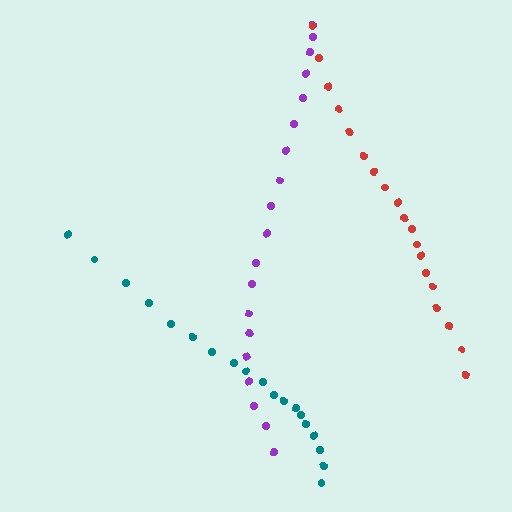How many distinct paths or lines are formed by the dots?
There are 3 distinct paths.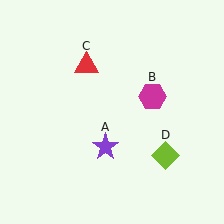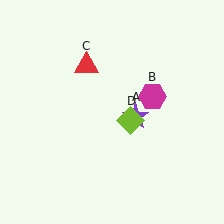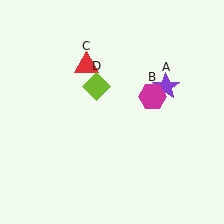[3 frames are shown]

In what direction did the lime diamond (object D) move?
The lime diamond (object D) moved up and to the left.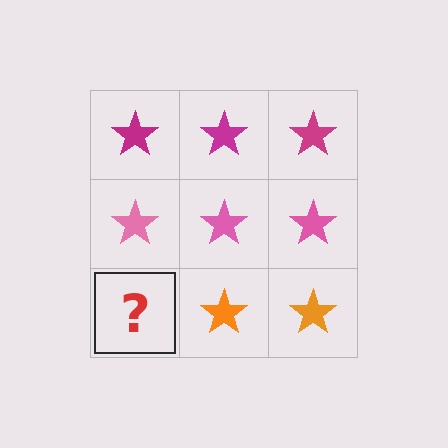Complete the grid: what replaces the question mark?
The question mark should be replaced with an orange star.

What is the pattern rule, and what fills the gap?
The rule is that each row has a consistent color. The gap should be filled with an orange star.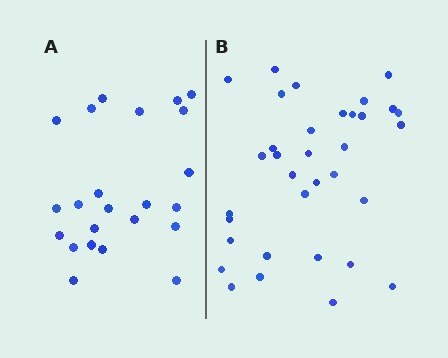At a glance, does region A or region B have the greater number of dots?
Region B (the right region) has more dots.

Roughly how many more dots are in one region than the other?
Region B has roughly 12 or so more dots than region A.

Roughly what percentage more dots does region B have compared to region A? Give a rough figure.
About 50% more.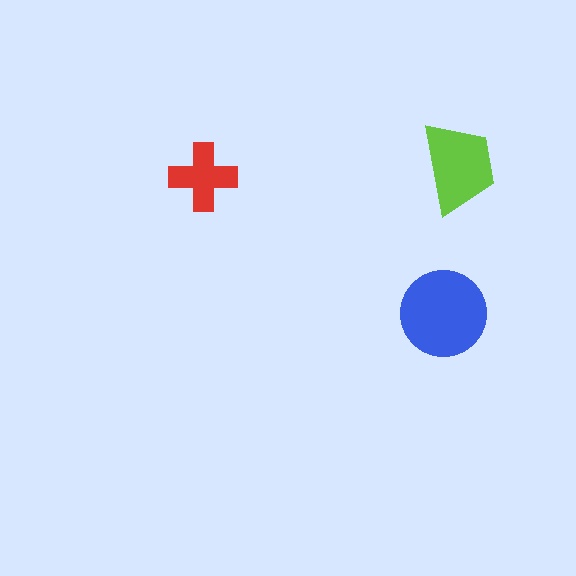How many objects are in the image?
There are 3 objects in the image.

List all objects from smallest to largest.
The red cross, the lime trapezoid, the blue circle.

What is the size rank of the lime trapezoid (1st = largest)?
2nd.